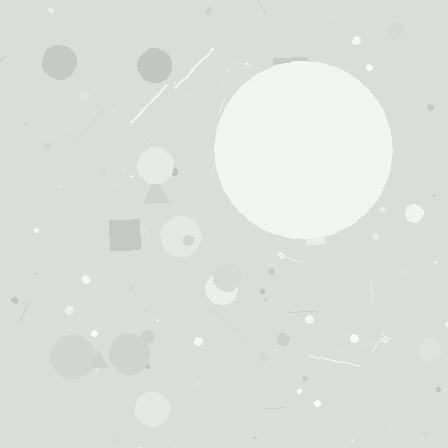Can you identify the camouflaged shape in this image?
The camouflaged shape is a circle.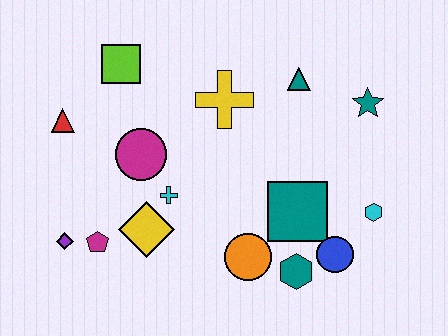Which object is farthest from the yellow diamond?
The teal star is farthest from the yellow diamond.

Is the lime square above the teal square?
Yes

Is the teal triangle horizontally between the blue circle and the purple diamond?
Yes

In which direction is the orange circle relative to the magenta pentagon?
The orange circle is to the right of the magenta pentagon.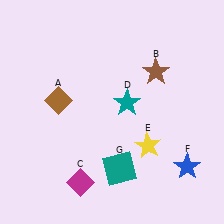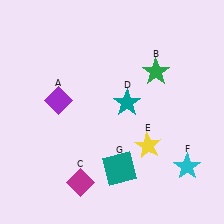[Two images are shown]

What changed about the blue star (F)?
In Image 1, F is blue. In Image 2, it changed to cyan.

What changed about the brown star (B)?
In Image 1, B is brown. In Image 2, it changed to green.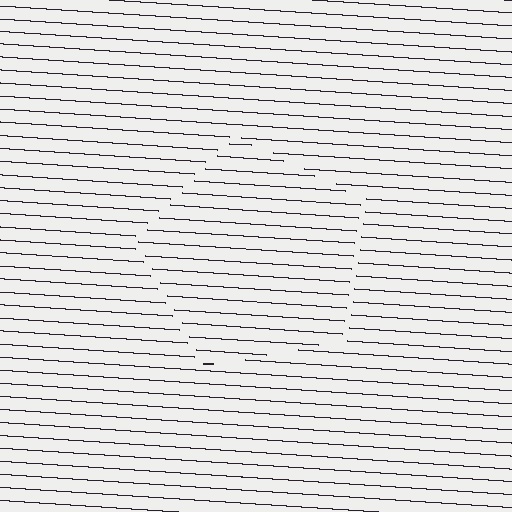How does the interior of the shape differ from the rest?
The interior of the shape contains the same grating, shifted by half a period — the contour is defined by the phase discontinuity where line-ends from the inner and outer gratings abut.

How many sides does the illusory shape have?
5 sides — the line-ends trace a pentagon.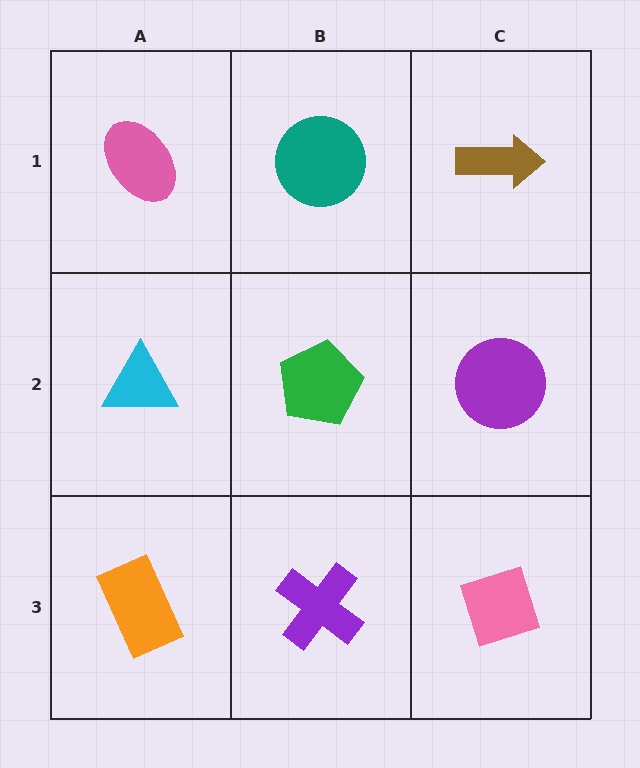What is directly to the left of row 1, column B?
A pink ellipse.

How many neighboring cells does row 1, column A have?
2.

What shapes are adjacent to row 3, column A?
A cyan triangle (row 2, column A), a purple cross (row 3, column B).